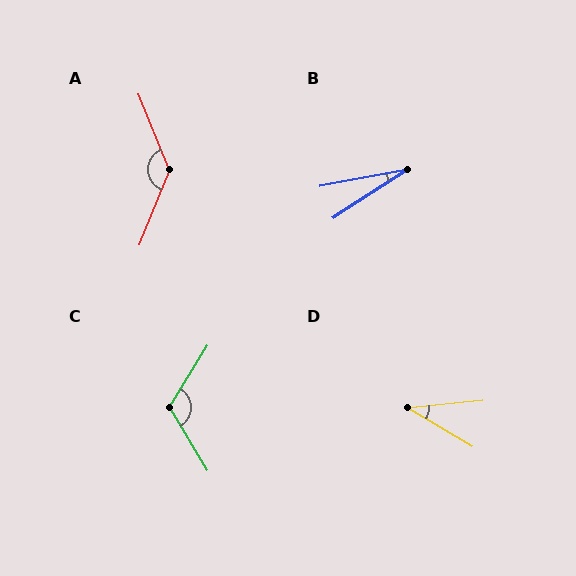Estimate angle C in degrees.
Approximately 118 degrees.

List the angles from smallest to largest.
B (22°), D (37°), C (118°), A (135°).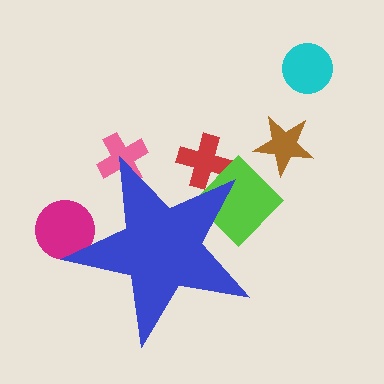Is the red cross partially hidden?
Yes, the red cross is partially hidden behind the blue star.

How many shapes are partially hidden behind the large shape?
4 shapes are partially hidden.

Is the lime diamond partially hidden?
Yes, the lime diamond is partially hidden behind the blue star.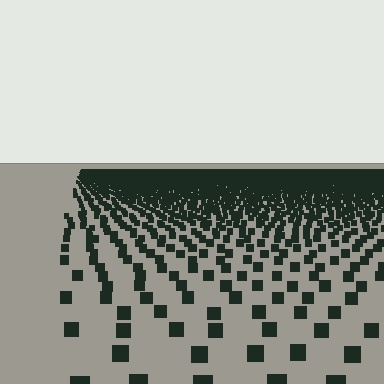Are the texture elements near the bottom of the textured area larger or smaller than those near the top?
Larger. Near the bottom, elements are closer to the viewer and appear at a bigger on-screen size.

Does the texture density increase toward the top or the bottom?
Density increases toward the top.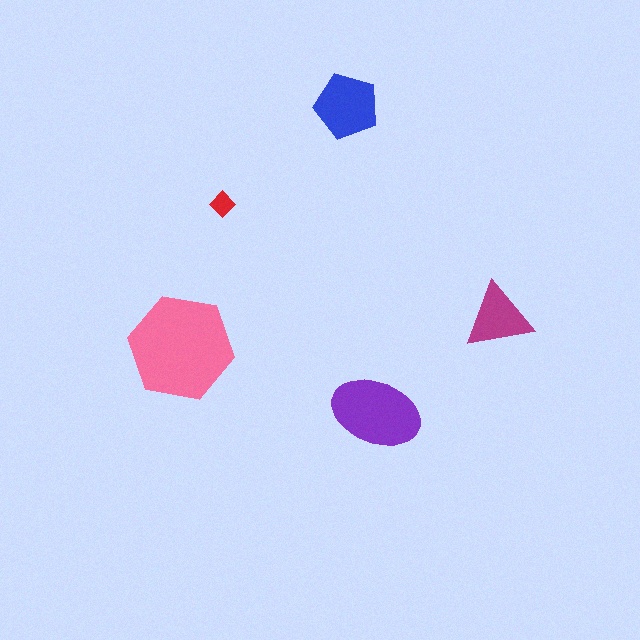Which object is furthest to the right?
The magenta triangle is rightmost.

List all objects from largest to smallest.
The pink hexagon, the purple ellipse, the blue pentagon, the magenta triangle, the red diamond.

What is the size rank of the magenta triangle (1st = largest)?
4th.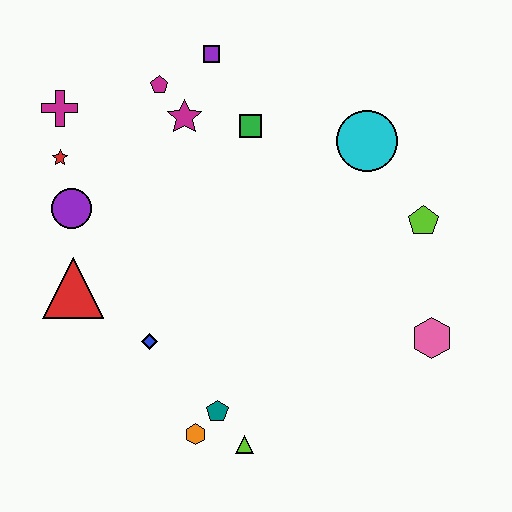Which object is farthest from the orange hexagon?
The purple square is farthest from the orange hexagon.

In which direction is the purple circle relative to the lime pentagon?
The purple circle is to the left of the lime pentagon.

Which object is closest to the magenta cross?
The red star is closest to the magenta cross.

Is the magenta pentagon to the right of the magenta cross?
Yes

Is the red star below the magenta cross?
Yes